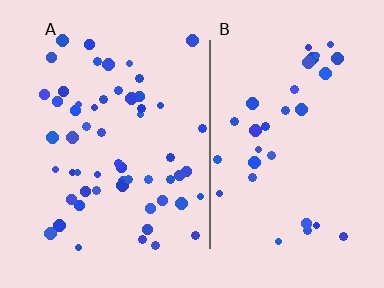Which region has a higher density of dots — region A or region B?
A (the left).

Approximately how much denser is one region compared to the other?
Approximately 1.7× — region A over region B.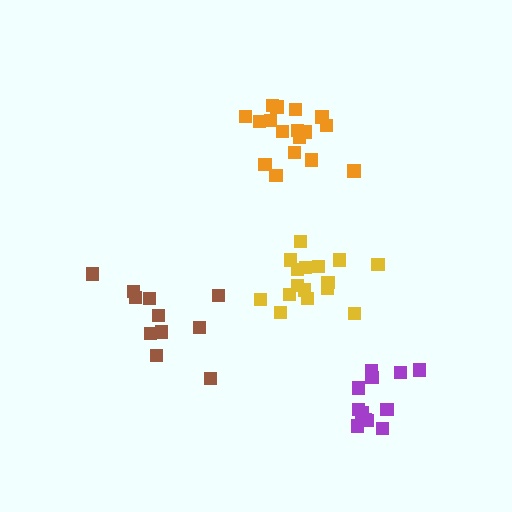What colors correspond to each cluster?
The clusters are colored: orange, yellow, brown, purple.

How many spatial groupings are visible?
There are 4 spatial groupings.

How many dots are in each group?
Group 1: 17 dots, Group 2: 16 dots, Group 3: 11 dots, Group 4: 12 dots (56 total).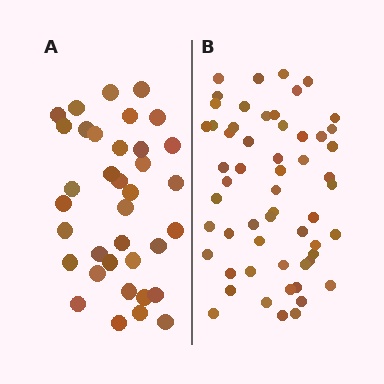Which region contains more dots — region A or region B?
Region B (the right region) has more dots.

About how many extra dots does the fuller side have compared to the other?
Region B has approximately 20 more dots than region A.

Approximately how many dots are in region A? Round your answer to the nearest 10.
About 40 dots. (The exact count is 36, which rounds to 40.)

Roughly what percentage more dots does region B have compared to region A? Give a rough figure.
About 60% more.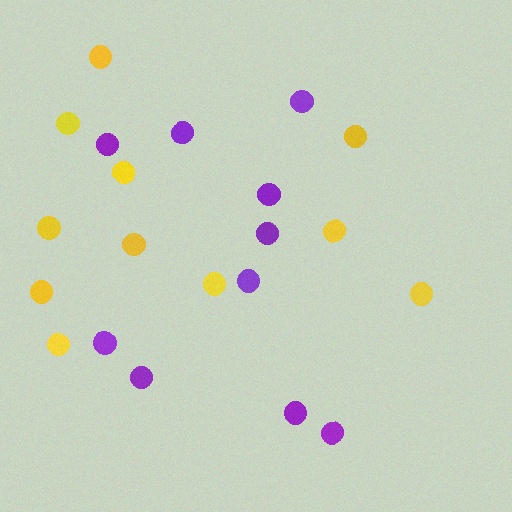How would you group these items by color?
There are 2 groups: one group of purple circles (10) and one group of yellow circles (11).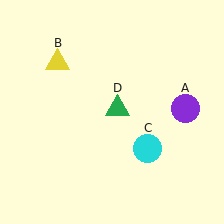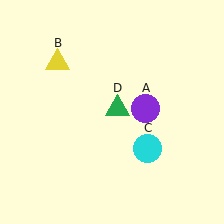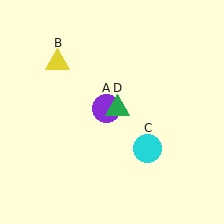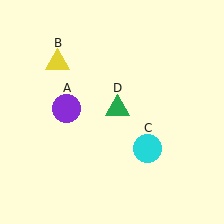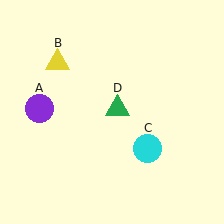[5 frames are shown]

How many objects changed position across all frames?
1 object changed position: purple circle (object A).